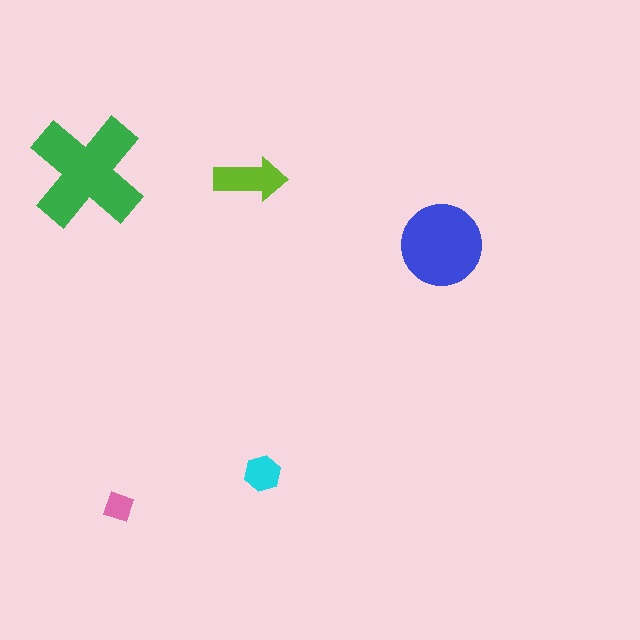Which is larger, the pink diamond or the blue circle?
The blue circle.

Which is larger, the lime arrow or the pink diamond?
The lime arrow.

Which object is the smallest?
The pink diamond.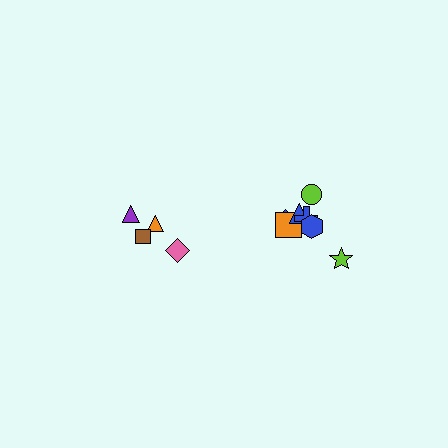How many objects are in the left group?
There are 4 objects.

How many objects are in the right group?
There are 7 objects.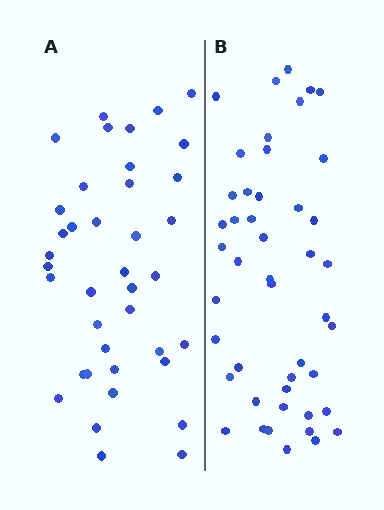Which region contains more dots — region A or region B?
Region B (the right region) has more dots.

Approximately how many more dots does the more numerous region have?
Region B has roughly 8 or so more dots than region A.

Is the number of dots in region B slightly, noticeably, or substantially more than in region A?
Region B has only slightly more — the two regions are fairly close. The ratio is roughly 1.2 to 1.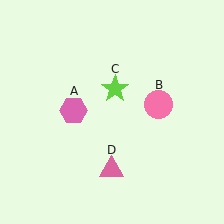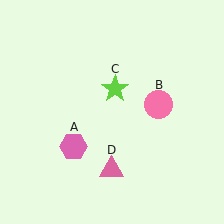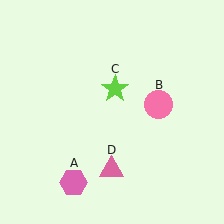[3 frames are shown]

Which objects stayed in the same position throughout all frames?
Pink circle (object B) and lime star (object C) and pink triangle (object D) remained stationary.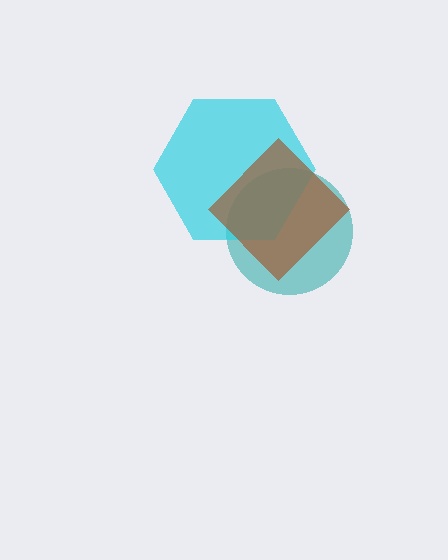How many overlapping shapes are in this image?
There are 3 overlapping shapes in the image.